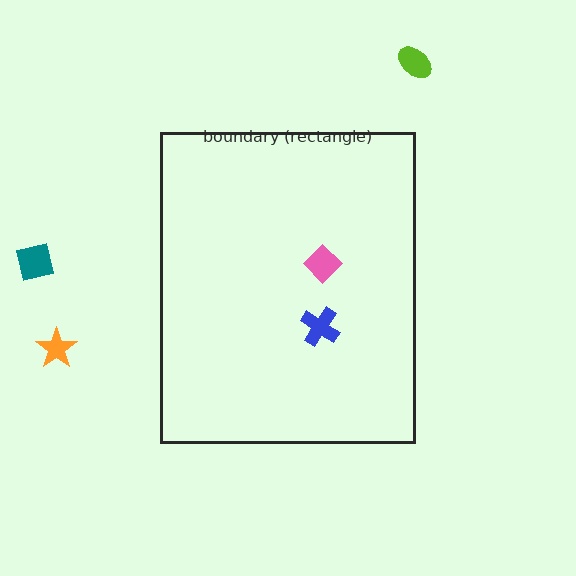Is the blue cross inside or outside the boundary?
Inside.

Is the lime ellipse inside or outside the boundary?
Outside.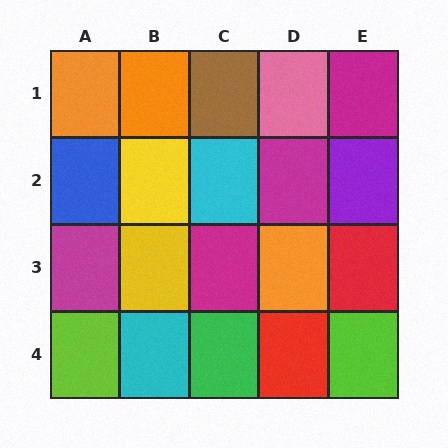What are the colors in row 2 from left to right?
Blue, yellow, cyan, magenta, purple.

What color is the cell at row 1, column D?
Pink.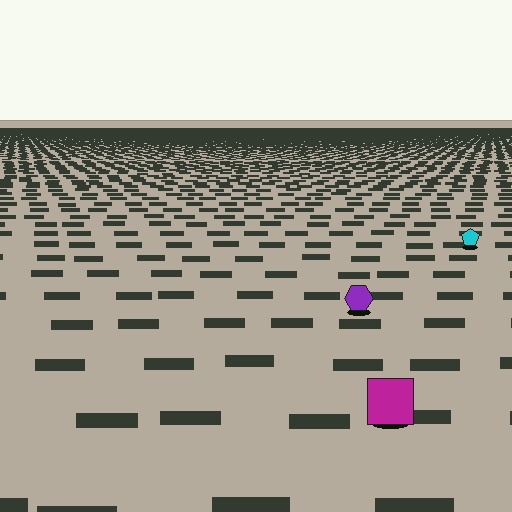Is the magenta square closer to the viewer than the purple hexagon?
Yes. The magenta square is closer — you can tell from the texture gradient: the ground texture is coarser near it.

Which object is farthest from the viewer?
The cyan pentagon is farthest from the viewer. It appears smaller and the ground texture around it is denser.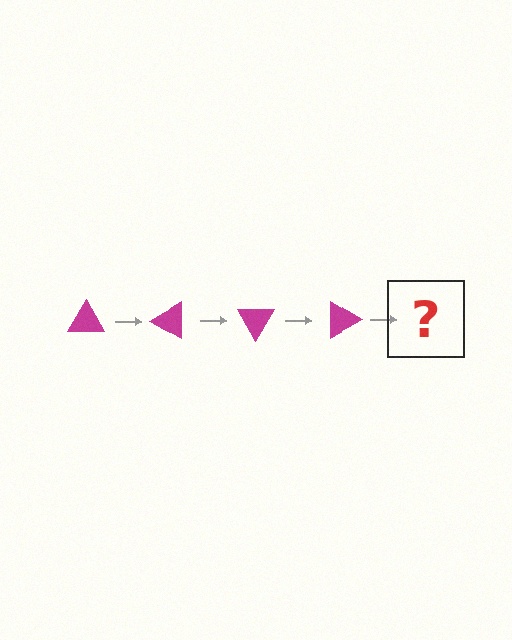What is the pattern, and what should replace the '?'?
The pattern is that the triangle rotates 30 degrees each step. The '?' should be a magenta triangle rotated 120 degrees.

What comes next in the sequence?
The next element should be a magenta triangle rotated 120 degrees.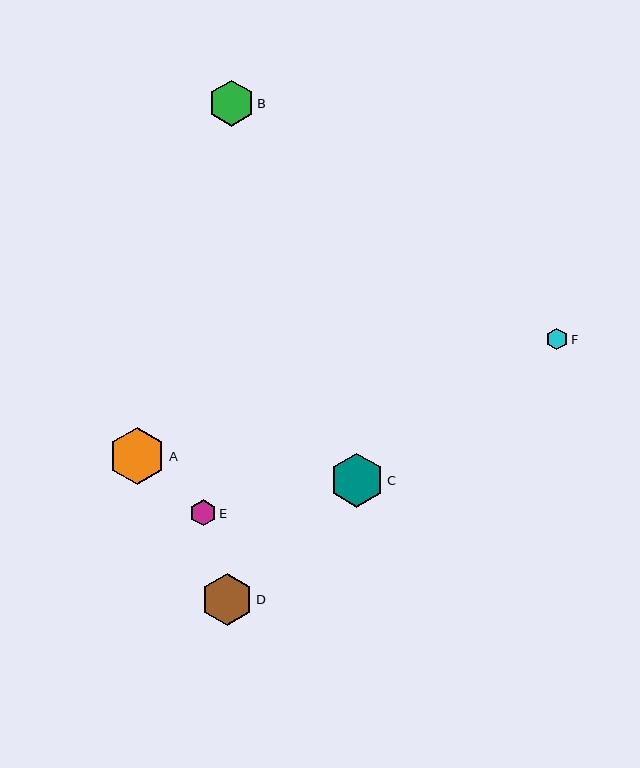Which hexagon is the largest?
Hexagon A is the largest with a size of approximately 57 pixels.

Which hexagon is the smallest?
Hexagon F is the smallest with a size of approximately 21 pixels.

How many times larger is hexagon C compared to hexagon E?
Hexagon C is approximately 2.0 times the size of hexagon E.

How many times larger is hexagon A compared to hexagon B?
Hexagon A is approximately 1.3 times the size of hexagon B.